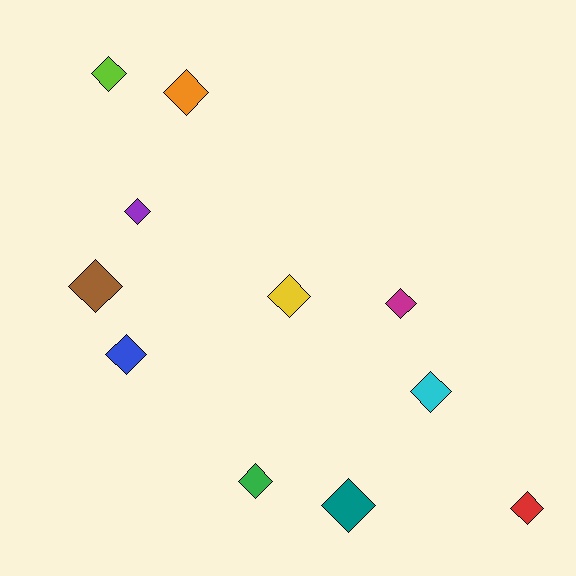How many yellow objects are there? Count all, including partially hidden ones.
There is 1 yellow object.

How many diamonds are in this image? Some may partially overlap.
There are 11 diamonds.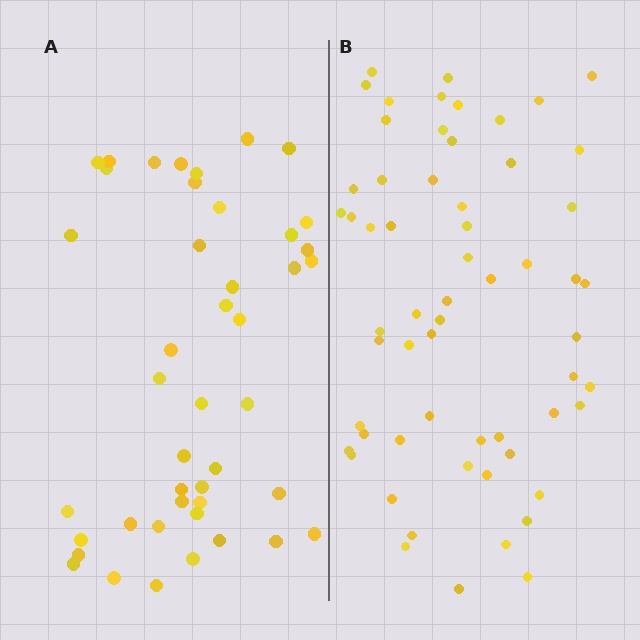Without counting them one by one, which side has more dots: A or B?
Region B (the right region) has more dots.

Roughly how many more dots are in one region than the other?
Region B has approximately 15 more dots than region A.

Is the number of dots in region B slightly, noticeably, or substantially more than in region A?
Region B has noticeably more, but not dramatically so. The ratio is roughly 1.4 to 1.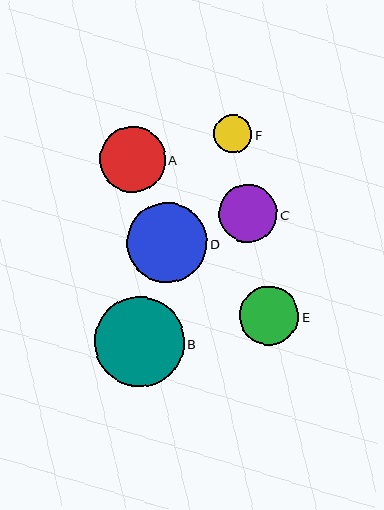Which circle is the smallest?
Circle F is the smallest with a size of approximately 38 pixels.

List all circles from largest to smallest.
From largest to smallest: B, D, A, E, C, F.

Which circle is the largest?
Circle B is the largest with a size of approximately 90 pixels.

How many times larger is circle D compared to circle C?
Circle D is approximately 1.4 times the size of circle C.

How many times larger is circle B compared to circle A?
Circle B is approximately 1.4 times the size of circle A.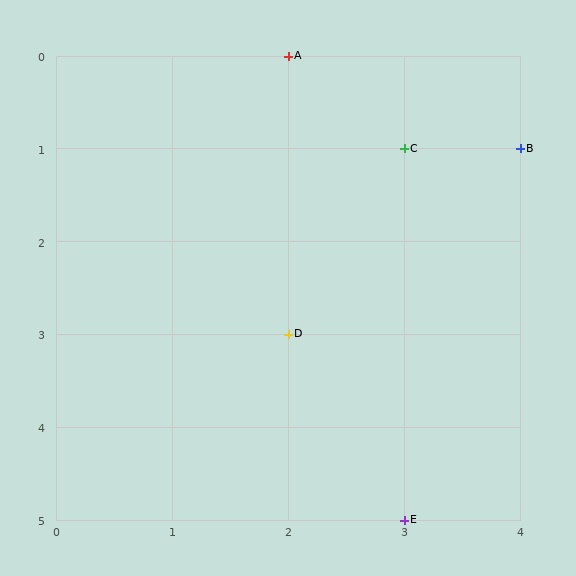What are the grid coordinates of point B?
Point B is at grid coordinates (4, 1).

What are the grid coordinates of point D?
Point D is at grid coordinates (2, 3).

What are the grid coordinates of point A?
Point A is at grid coordinates (2, 0).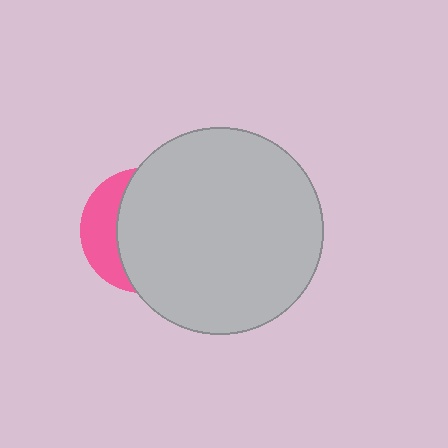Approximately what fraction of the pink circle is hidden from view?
Roughly 70% of the pink circle is hidden behind the light gray circle.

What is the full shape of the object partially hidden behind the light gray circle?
The partially hidden object is a pink circle.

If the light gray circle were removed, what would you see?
You would see the complete pink circle.